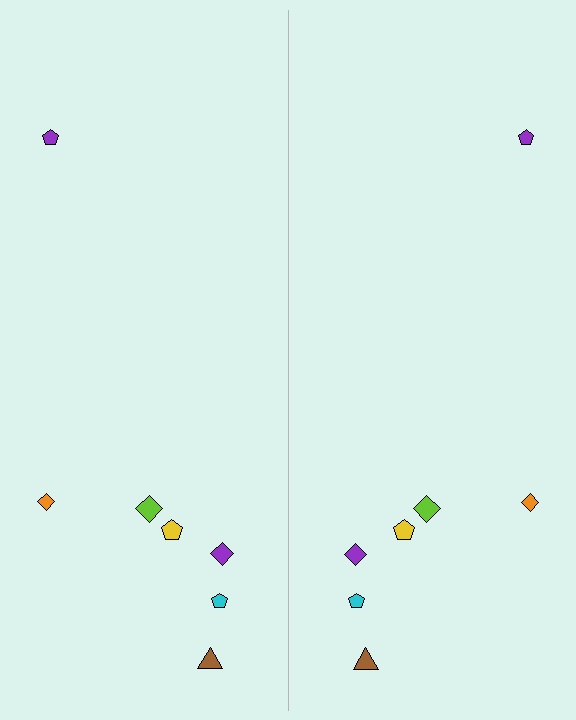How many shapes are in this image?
There are 14 shapes in this image.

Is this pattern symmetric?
Yes, this pattern has bilateral (reflection) symmetry.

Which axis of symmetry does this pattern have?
The pattern has a vertical axis of symmetry running through the center of the image.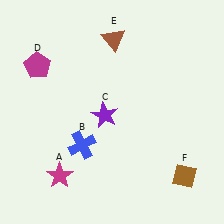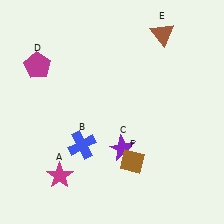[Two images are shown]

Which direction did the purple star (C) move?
The purple star (C) moved down.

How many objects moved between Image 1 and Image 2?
3 objects moved between the two images.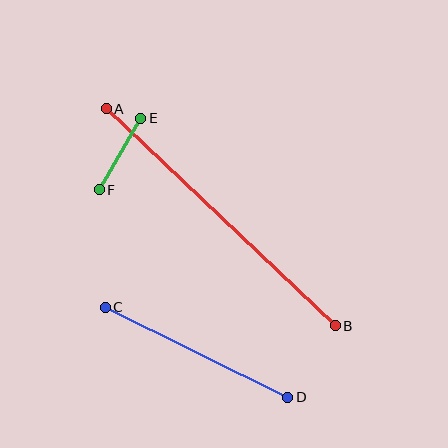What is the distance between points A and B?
The distance is approximately 315 pixels.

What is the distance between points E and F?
The distance is approximately 83 pixels.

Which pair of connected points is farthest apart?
Points A and B are farthest apart.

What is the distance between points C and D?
The distance is approximately 203 pixels.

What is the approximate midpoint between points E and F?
The midpoint is at approximately (120, 154) pixels.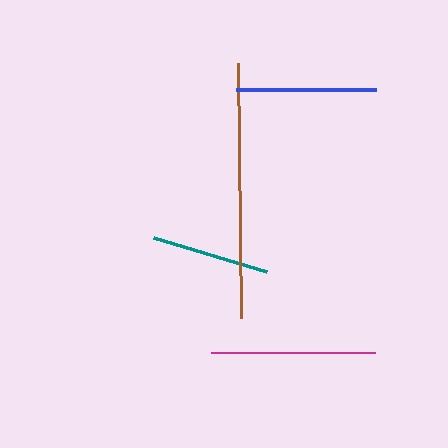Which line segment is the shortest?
The teal line is the shortest at approximately 118 pixels.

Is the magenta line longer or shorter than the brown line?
The brown line is longer than the magenta line.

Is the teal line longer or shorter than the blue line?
The blue line is longer than the teal line.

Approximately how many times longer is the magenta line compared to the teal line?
The magenta line is approximately 1.4 times the length of the teal line.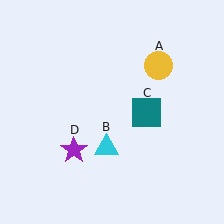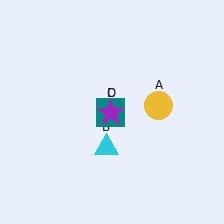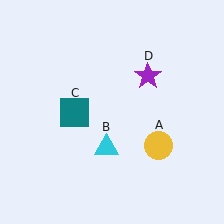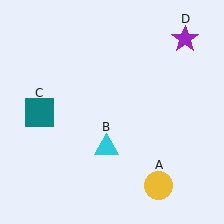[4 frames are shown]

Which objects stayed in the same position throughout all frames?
Cyan triangle (object B) remained stationary.